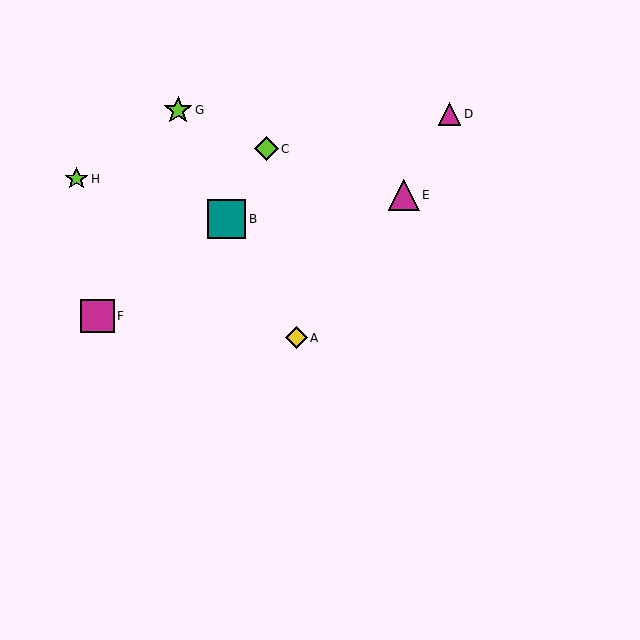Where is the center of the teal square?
The center of the teal square is at (226, 219).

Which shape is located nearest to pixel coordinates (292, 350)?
The yellow diamond (labeled A) at (296, 338) is nearest to that location.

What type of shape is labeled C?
Shape C is a lime diamond.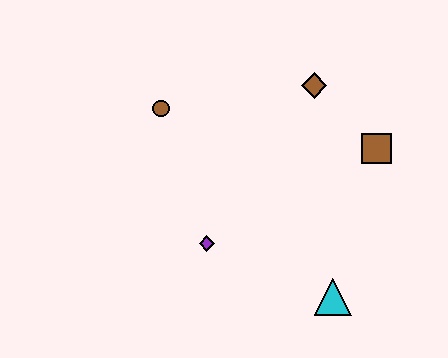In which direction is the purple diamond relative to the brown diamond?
The purple diamond is below the brown diamond.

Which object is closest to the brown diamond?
The brown square is closest to the brown diamond.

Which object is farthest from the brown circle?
The cyan triangle is farthest from the brown circle.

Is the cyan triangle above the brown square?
No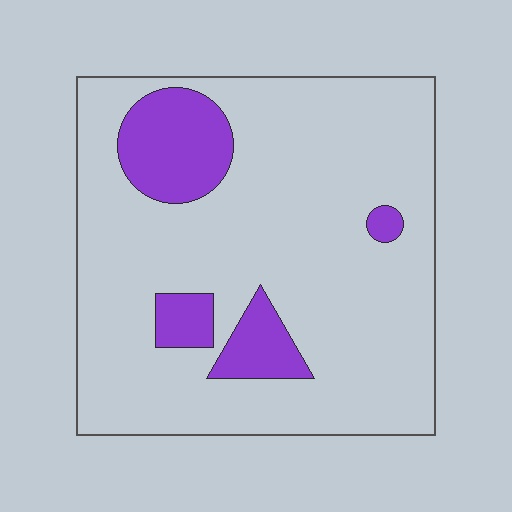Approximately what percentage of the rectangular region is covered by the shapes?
Approximately 15%.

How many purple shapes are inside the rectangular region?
4.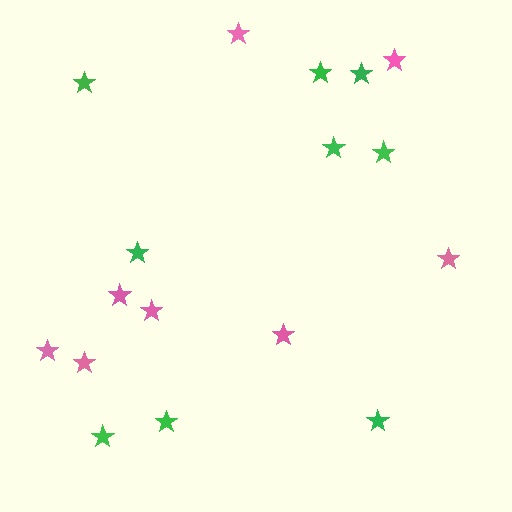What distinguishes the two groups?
There are 2 groups: one group of pink stars (8) and one group of green stars (9).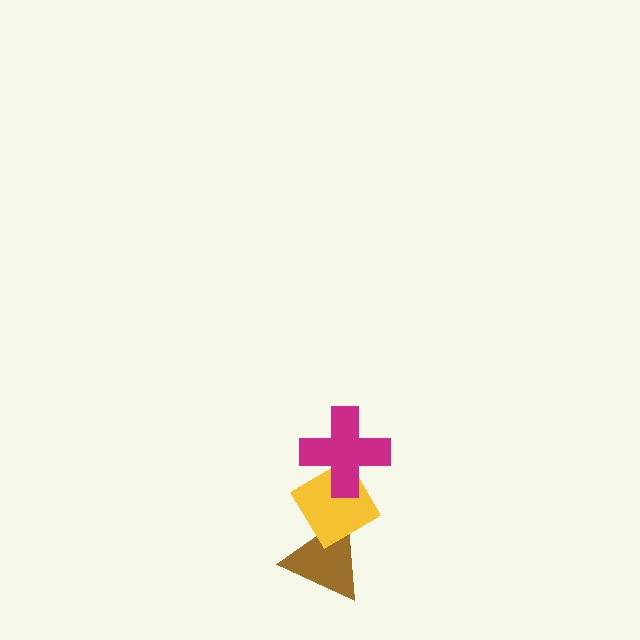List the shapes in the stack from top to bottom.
From top to bottom: the magenta cross, the yellow diamond, the brown triangle.